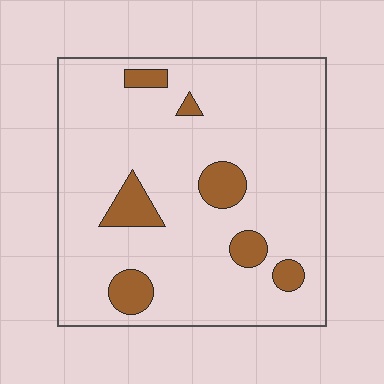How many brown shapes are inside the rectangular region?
7.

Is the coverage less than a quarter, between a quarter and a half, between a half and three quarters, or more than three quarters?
Less than a quarter.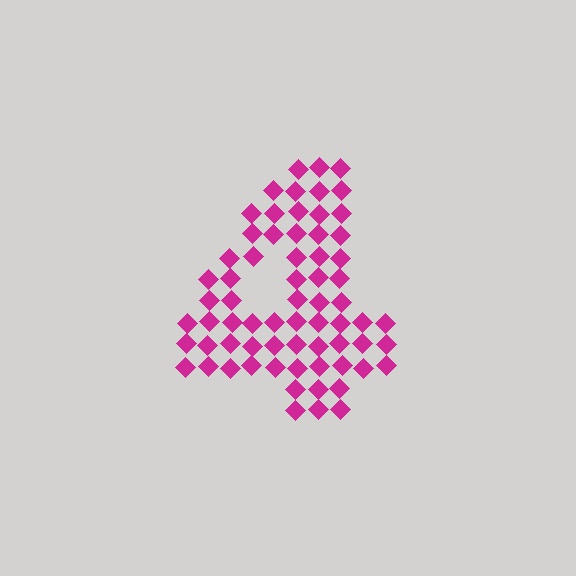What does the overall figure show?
The overall figure shows the digit 4.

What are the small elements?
The small elements are diamonds.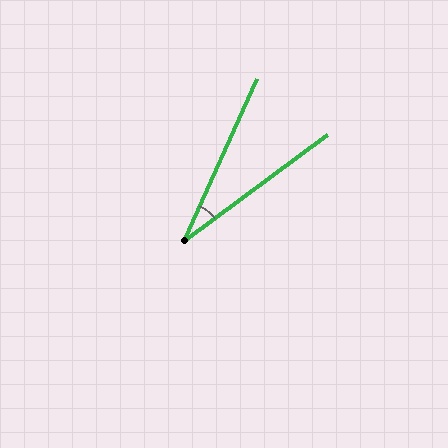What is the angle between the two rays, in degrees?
Approximately 29 degrees.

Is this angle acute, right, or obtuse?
It is acute.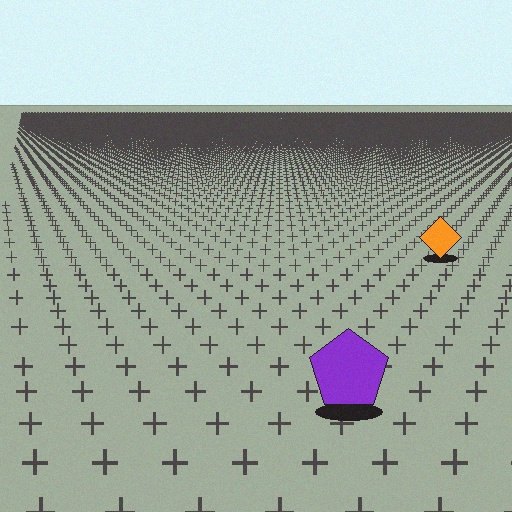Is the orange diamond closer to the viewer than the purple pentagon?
No. The purple pentagon is closer — you can tell from the texture gradient: the ground texture is coarser near it.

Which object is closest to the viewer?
The purple pentagon is closest. The texture marks near it are larger and more spread out.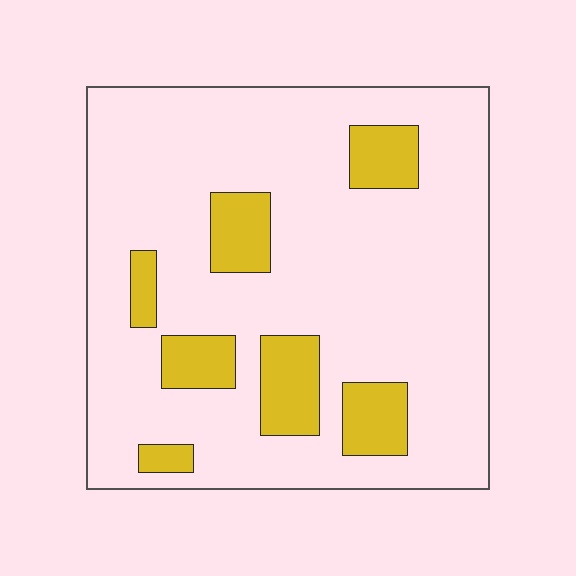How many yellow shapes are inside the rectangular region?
7.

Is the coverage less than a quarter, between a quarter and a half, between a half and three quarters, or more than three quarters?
Less than a quarter.